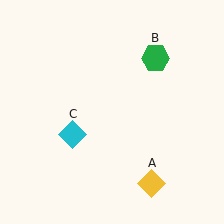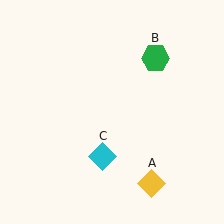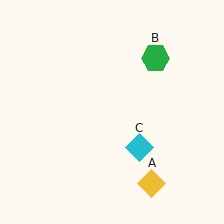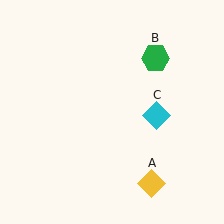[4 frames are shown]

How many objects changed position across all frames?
1 object changed position: cyan diamond (object C).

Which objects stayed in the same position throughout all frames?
Yellow diamond (object A) and green hexagon (object B) remained stationary.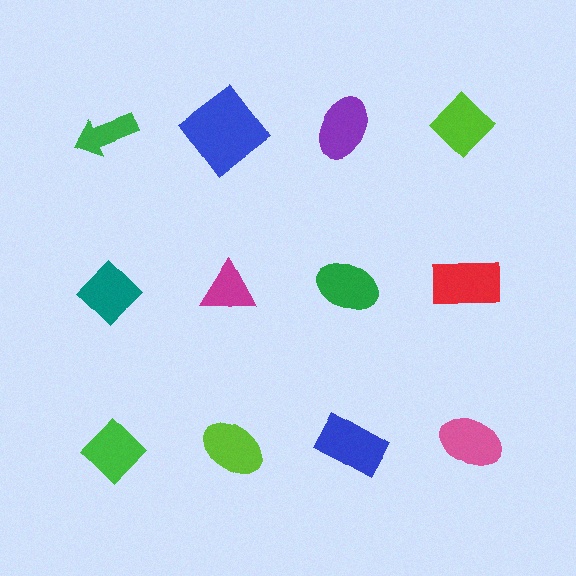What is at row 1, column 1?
A green arrow.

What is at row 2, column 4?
A red rectangle.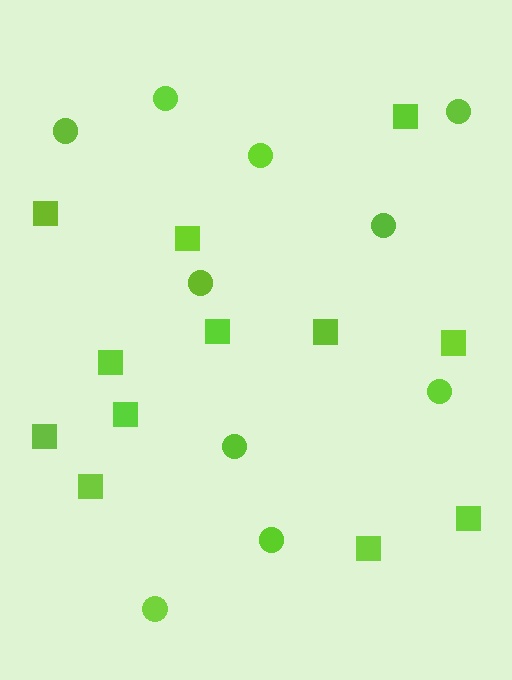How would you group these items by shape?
There are 2 groups: one group of circles (10) and one group of squares (12).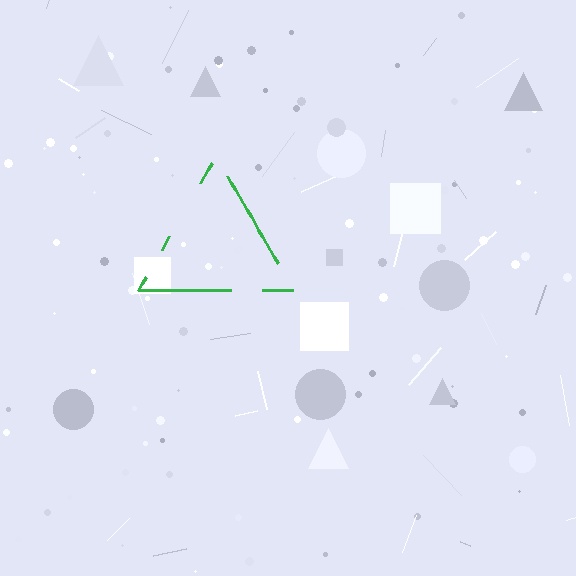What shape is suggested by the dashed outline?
The dashed outline suggests a triangle.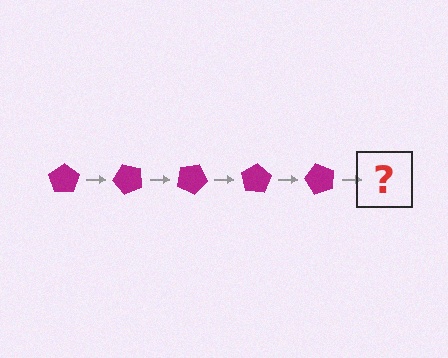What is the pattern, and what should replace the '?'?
The pattern is that the pentagon rotates 50 degrees each step. The '?' should be a magenta pentagon rotated 250 degrees.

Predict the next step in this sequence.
The next step is a magenta pentagon rotated 250 degrees.